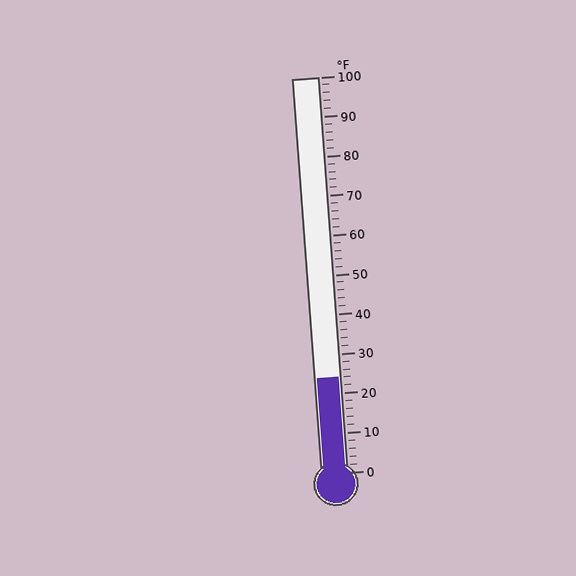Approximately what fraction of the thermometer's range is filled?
The thermometer is filled to approximately 25% of its range.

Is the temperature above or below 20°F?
The temperature is above 20°F.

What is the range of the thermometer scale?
The thermometer scale ranges from 0°F to 100°F.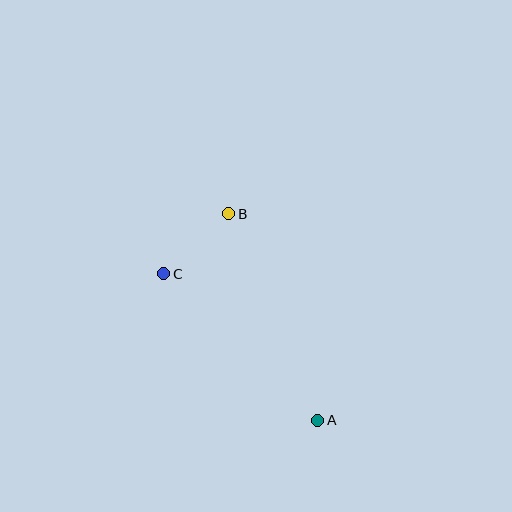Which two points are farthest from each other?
Points A and B are farthest from each other.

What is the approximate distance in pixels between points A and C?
The distance between A and C is approximately 212 pixels.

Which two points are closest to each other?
Points B and C are closest to each other.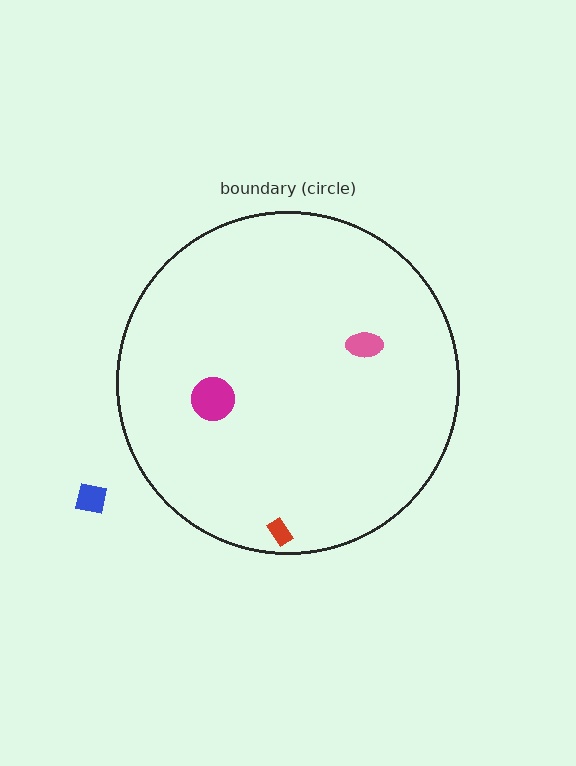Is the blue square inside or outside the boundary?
Outside.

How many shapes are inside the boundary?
3 inside, 1 outside.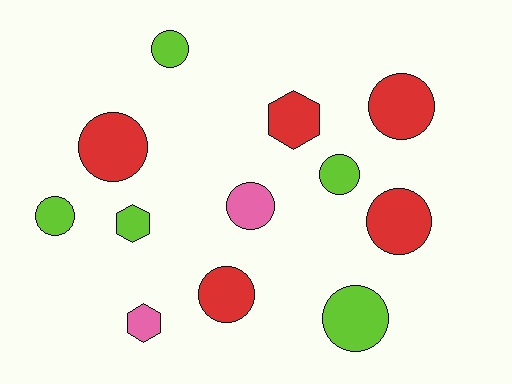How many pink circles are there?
There is 1 pink circle.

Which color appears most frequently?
Red, with 5 objects.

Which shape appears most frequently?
Circle, with 9 objects.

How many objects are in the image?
There are 12 objects.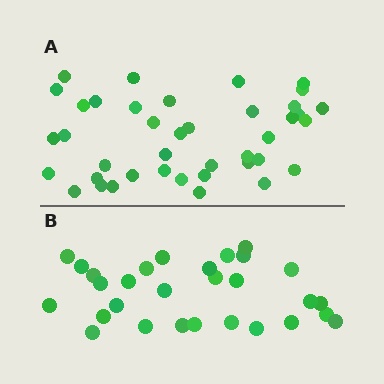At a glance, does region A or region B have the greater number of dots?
Region A (the top region) has more dots.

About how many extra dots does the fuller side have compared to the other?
Region A has roughly 12 or so more dots than region B.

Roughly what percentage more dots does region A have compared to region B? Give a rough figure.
About 40% more.